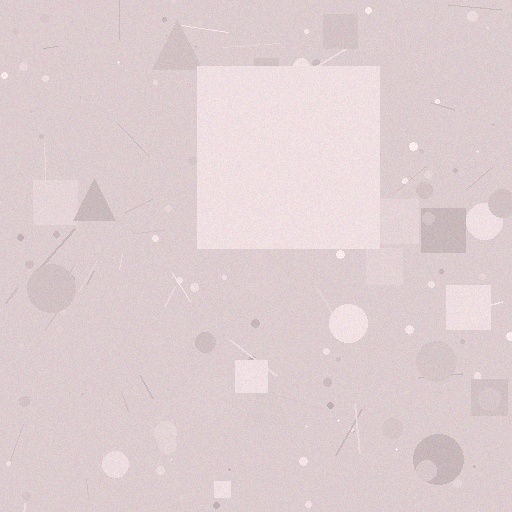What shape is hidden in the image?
A square is hidden in the image.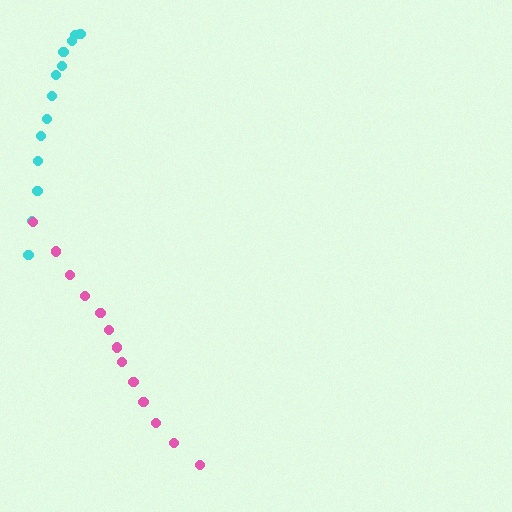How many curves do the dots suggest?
There are 2 distinct paths.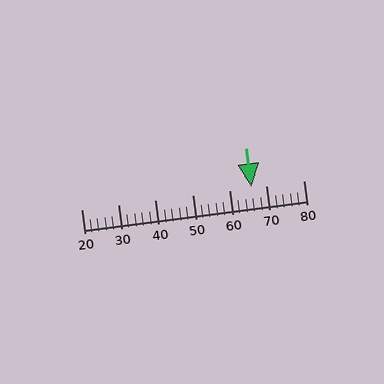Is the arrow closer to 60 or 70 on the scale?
The arrow is closer to 70.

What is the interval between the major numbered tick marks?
The major tick marks are spaced 10 units apart.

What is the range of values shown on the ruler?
The ruler shows values from 20 to 80.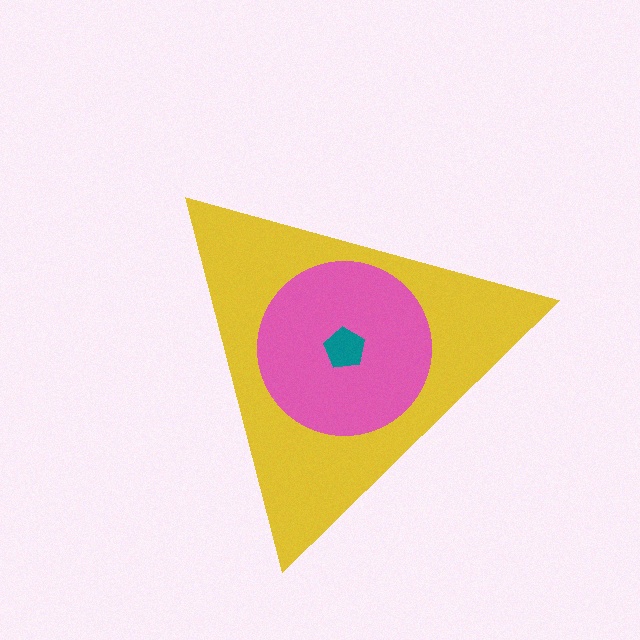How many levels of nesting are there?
3.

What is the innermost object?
The teal pentagon.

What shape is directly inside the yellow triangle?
The pink circle.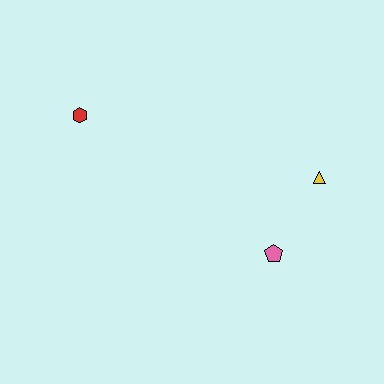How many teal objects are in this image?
There are no teal objects.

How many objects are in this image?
There are 3 objects.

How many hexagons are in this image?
There is 1 hexagon.